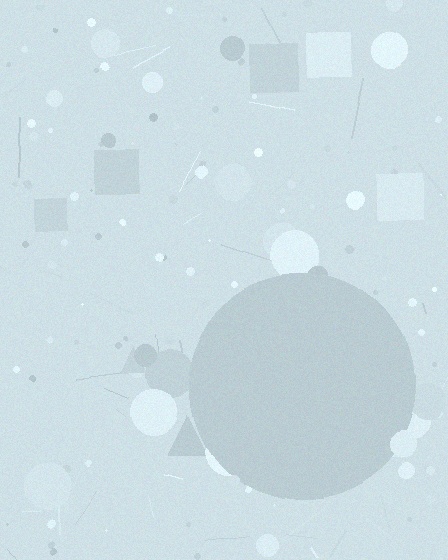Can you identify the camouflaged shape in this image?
The camouflaged shape is a circle.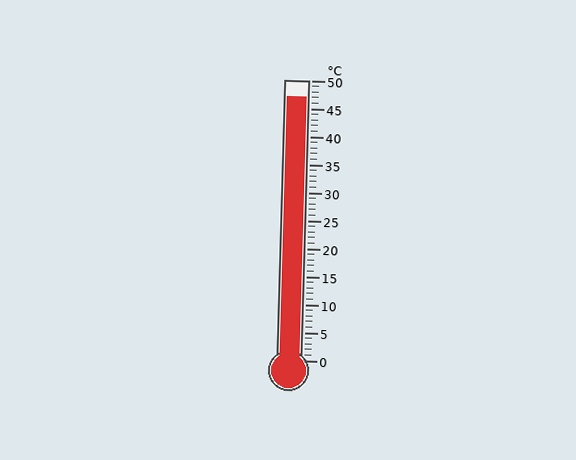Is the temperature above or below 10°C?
The temperature is above 10°C.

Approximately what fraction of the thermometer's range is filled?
The thermometer is filled to approximately 95% of its range.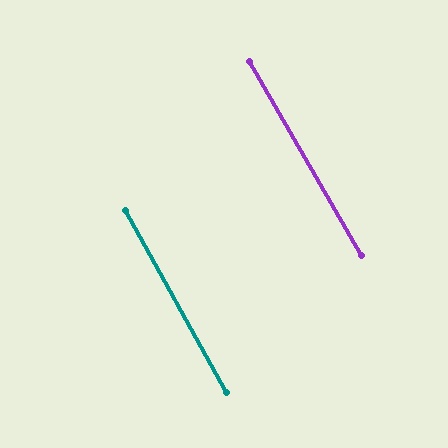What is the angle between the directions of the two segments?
Approximately 1 degree.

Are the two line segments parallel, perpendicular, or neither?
Parallel — their directions differ by only 0.9°.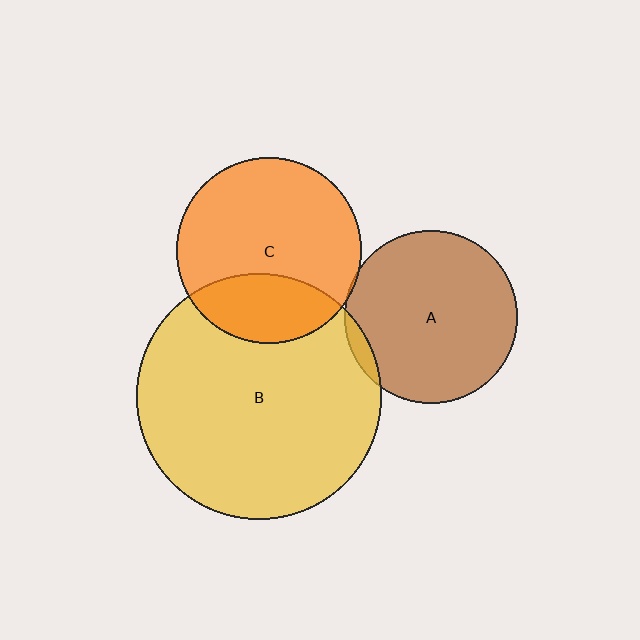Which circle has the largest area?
Circle B (yellow).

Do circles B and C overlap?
Yes.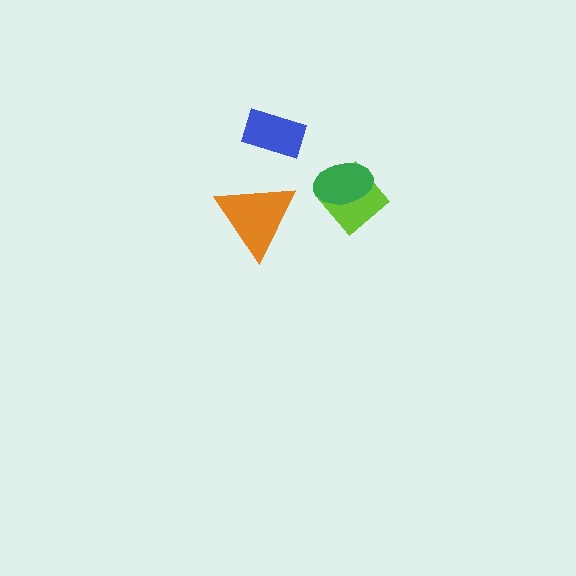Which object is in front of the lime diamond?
The green ellipse is in front of the lime diamond.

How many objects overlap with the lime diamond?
1 object overlaps with the lime diamond.